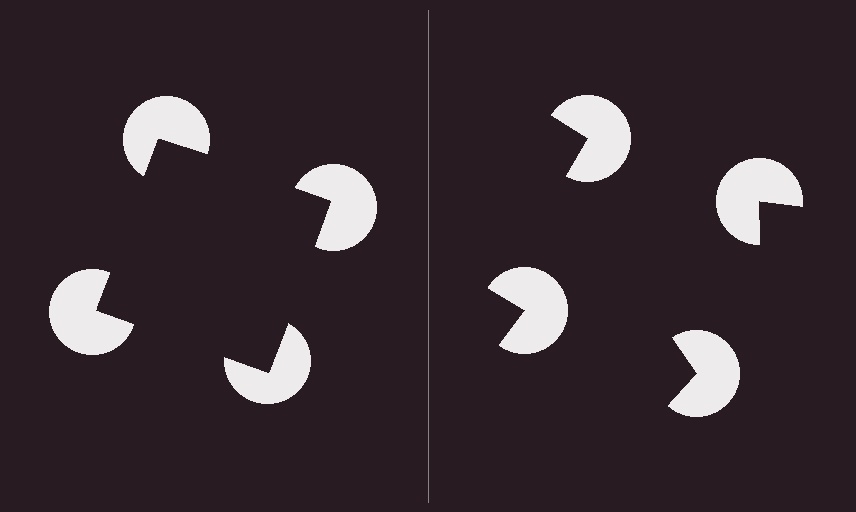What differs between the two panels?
The pac-man discs are positioned identically on both sides; only the wedge orientations differ. On the left they align to a square; on the right they are misaligned.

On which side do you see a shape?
An illusory square appears on the left side. On the right side the wedge cuts are rotated, so no coherent shape forms.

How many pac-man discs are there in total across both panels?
8 — 4 on each side.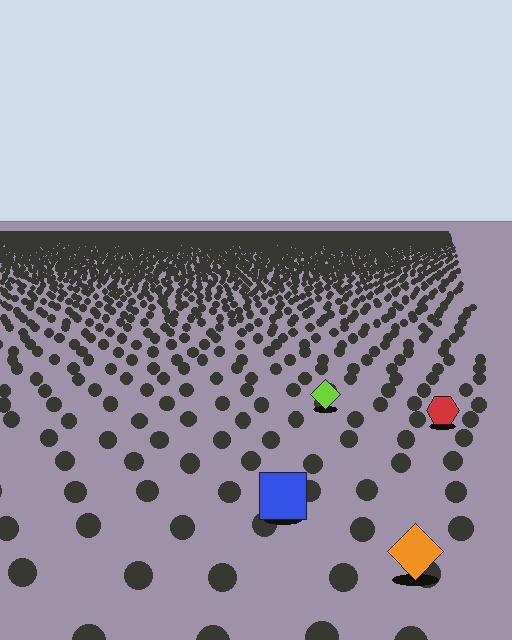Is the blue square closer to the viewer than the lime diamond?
Yes. The blue square is closer — you can tell from the texture gradient: the ground texture is coarser near it.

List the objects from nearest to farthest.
From nearest to farthest: the orange diamond, the blue square, the red hexagon, the lime diamond.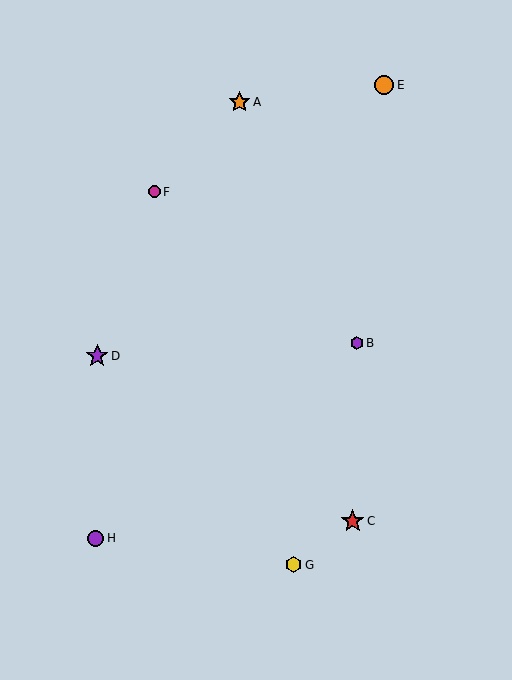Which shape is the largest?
The purple star (labeled D) is the largest.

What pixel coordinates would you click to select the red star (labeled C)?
Click at (353, 521) to select the red star C.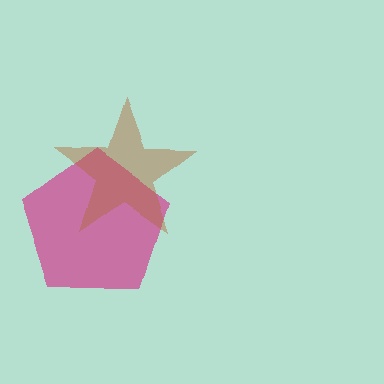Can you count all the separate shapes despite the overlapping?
Yes, there are 2 separate shapes.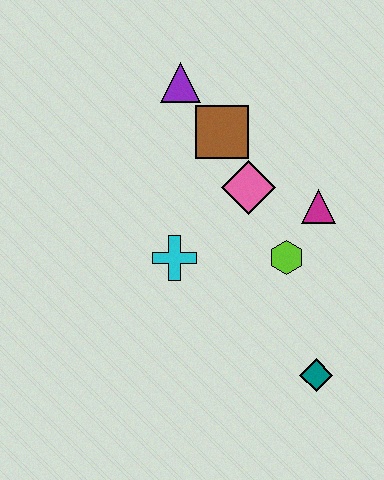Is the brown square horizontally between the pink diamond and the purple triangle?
Yes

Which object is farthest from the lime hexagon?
The purple triangle is farthest from the lime hexagon.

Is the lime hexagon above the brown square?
No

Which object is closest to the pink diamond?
The brown square is closest to the pink diamond.